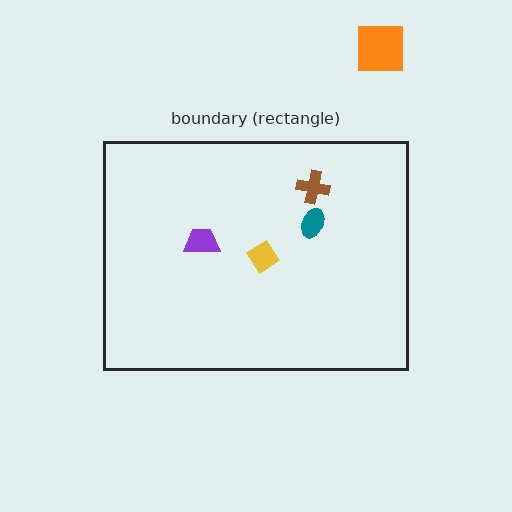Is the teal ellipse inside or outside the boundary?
Inside.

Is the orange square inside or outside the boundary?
Outside.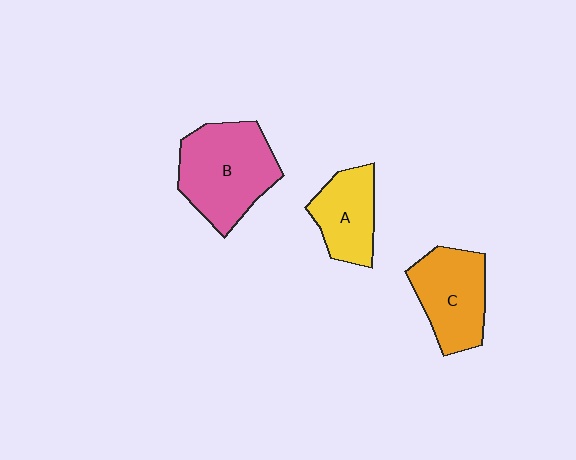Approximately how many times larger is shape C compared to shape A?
Approximately 1.2 times.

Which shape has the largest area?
Shape B (pink).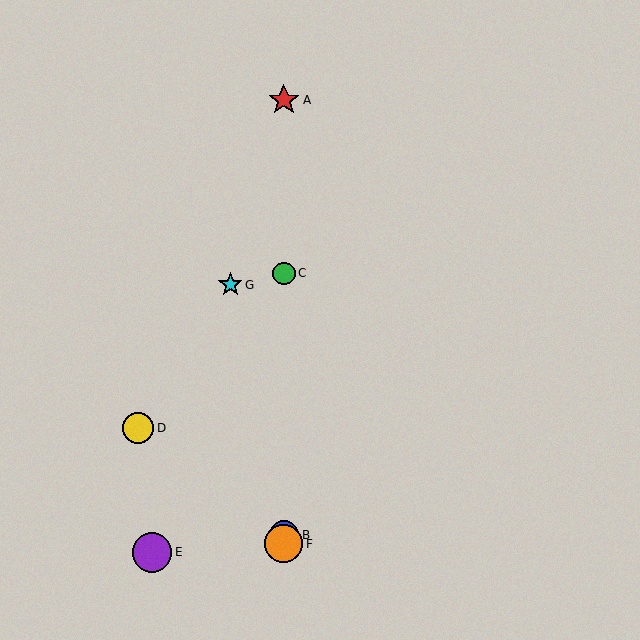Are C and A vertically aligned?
Yes, both are at x≈284.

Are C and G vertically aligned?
No, C is at x≈284 and G is at x≈230.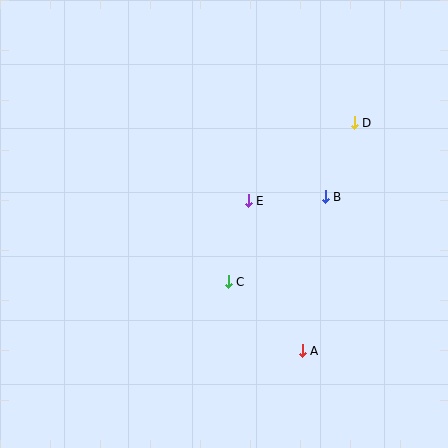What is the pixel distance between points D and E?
The distance between D and E is 132 pixels.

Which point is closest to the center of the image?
Point E at (248, 201) is closest to the center.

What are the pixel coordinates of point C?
Point C is at (228, 282).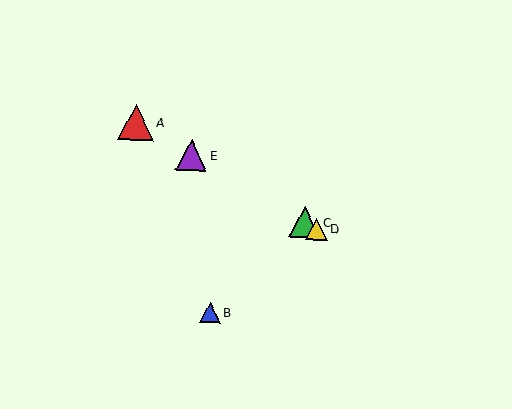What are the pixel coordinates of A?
Object A is at (136, 122).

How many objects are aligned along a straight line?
4 objects (A, C, D, E) are aligned along a straight line.